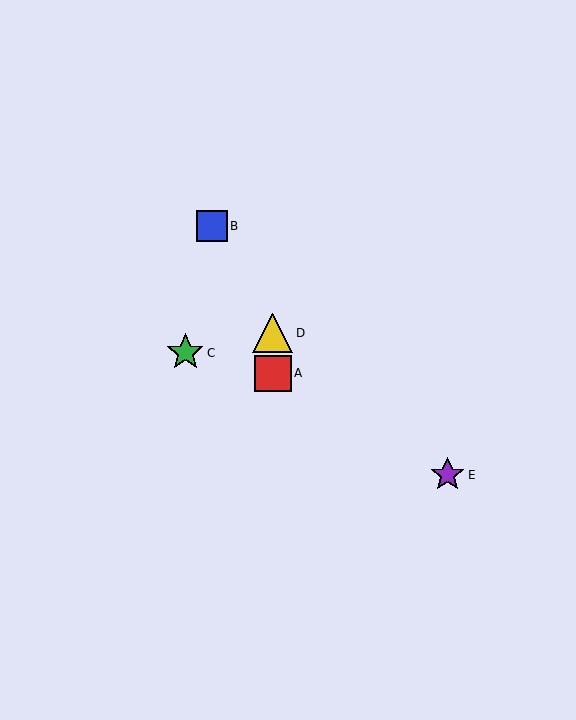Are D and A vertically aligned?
Yes, both are at x≈273.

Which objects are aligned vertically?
Objects A, D are aligned vertically.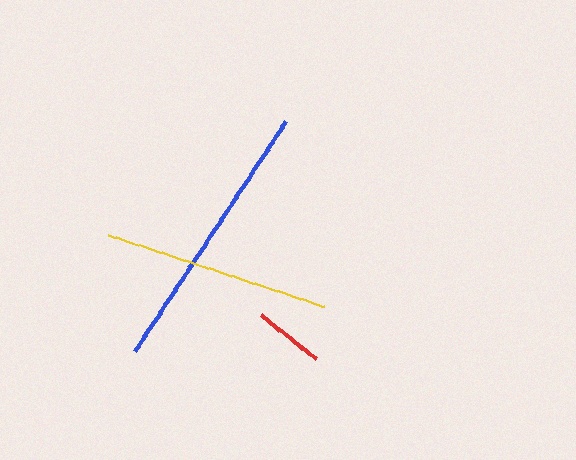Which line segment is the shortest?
The red line is the shortest at approximately 70 pixels.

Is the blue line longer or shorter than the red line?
The blue line is longer than the red line.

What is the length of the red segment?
The red segment is approximately 70 pixels long.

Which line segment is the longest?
The blue line is the longest at approximately 274 pixels.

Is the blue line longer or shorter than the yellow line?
The blue line is longer than the yellow line.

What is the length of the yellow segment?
The yellow segment is approximately 228 pixels long.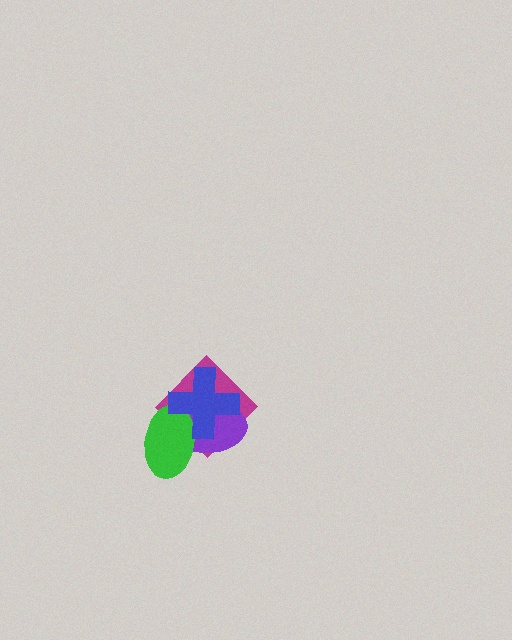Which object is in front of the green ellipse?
The blue cross is in front of the green ellipse.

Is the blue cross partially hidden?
No, no other shape covers it.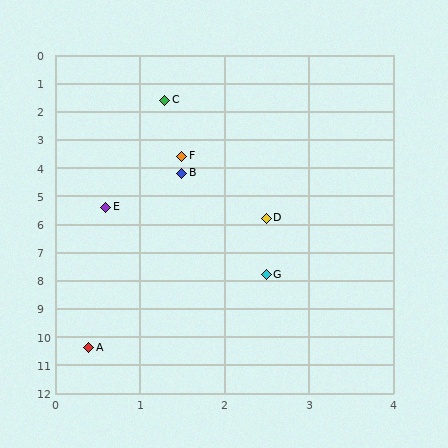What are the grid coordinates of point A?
Point A is at approximately (0.4, 10.4).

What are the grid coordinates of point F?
Point F is at approximately (1.5, 3.6).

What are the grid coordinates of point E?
Point E is at approximately (0.6, 5.4).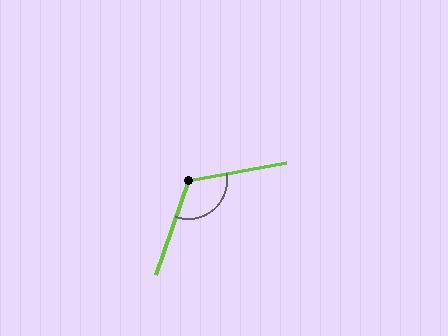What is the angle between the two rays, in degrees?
Approximately 119 degrees.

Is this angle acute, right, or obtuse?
It is obtuse.